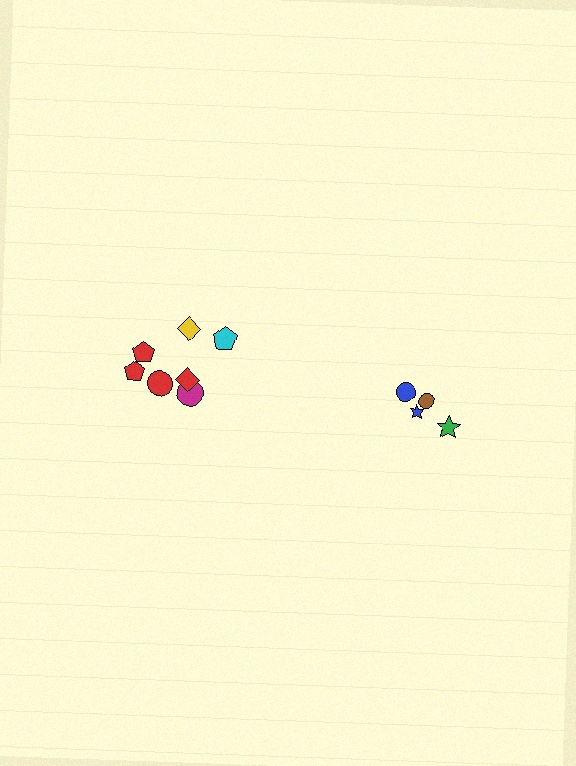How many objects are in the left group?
There are 7 objects.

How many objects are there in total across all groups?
There are 11 objects.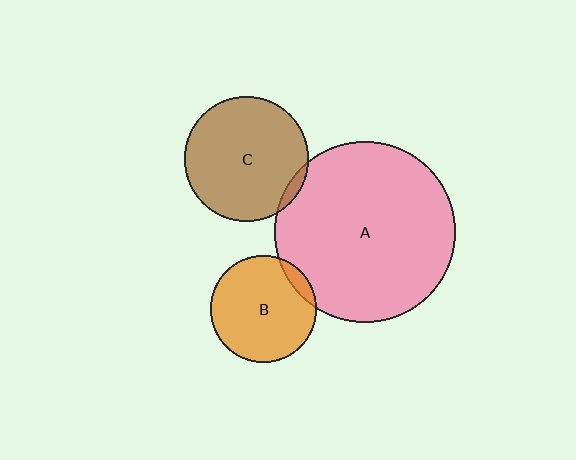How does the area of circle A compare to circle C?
Approximately 2.1 times.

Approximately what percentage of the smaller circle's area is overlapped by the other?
Approximately 10%.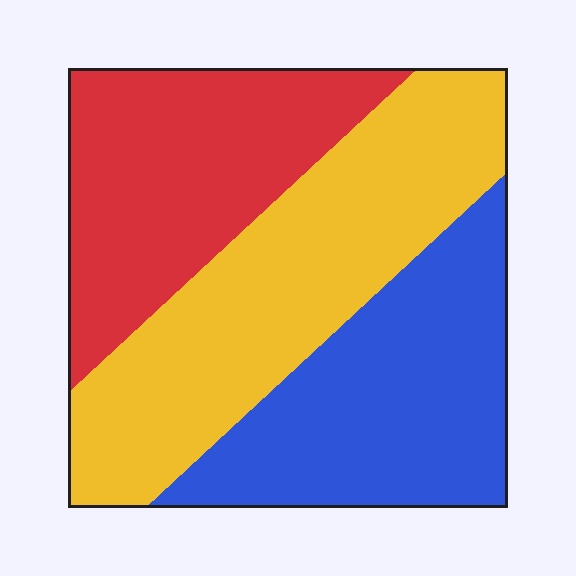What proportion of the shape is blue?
Blue takes up about one third (1/3) of the shape.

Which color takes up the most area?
Yellow, at roughly 40%.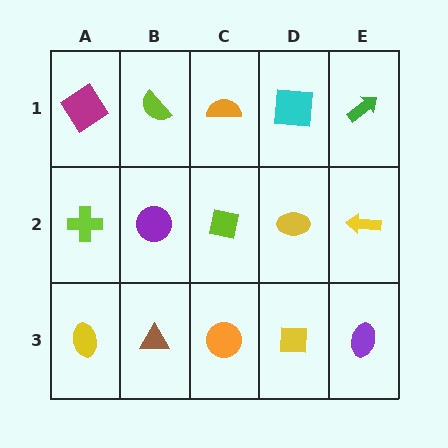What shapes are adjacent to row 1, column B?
A purple circle (row 2, column B), a magenta diamond (row 1, column A), an orange semicircle (row 1, column C).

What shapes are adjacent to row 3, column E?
A yellow arrow (row 2, column E), a yellow square (row 3, column D).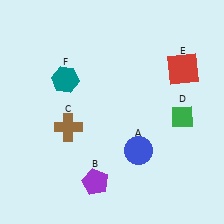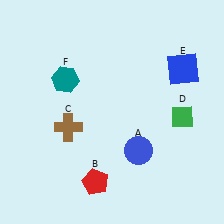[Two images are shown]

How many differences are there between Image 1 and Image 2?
There are 2 differences between the two images.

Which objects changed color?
B changed from purple to red. E changed from red to blue.